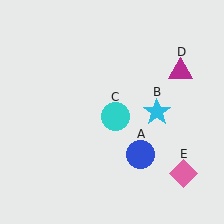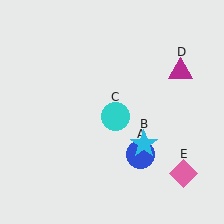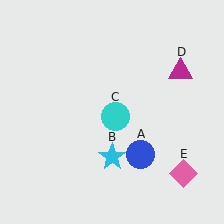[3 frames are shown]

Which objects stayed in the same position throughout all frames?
Blue circle (object A) and cyan circle (object C) and magenta triangle (object D) and pink diamond (object E) remained stationary.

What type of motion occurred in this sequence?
The cyan star (object B) rotated clockwise around the center of the scene.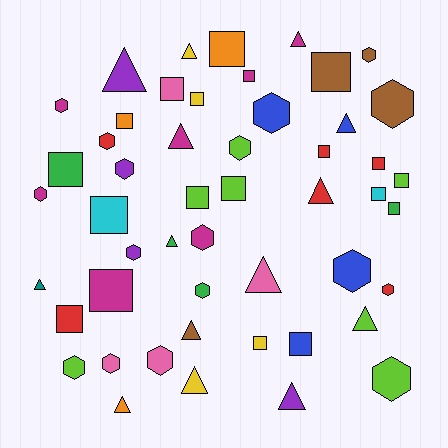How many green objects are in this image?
There are 4 green objects.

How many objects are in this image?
There are 50 objects.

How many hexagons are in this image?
There are 17 hexagons.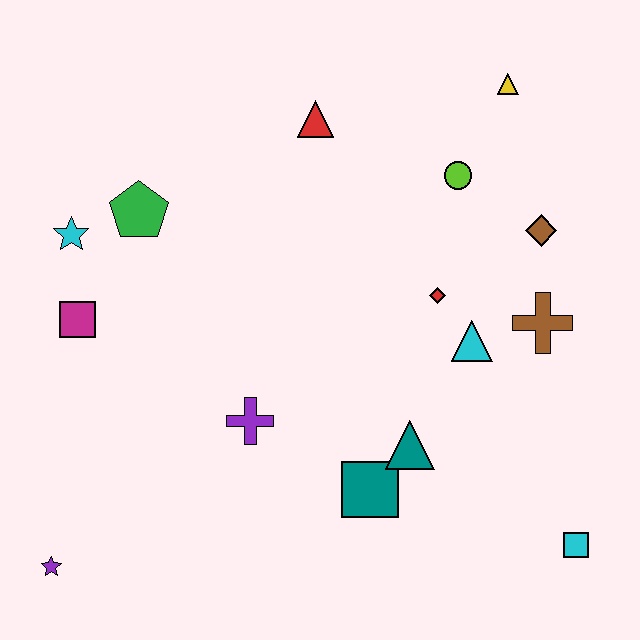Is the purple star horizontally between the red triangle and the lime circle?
No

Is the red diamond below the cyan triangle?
No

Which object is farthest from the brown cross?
The purple star is farthest from the brown cross.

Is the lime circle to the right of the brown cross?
No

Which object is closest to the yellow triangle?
The lime circle is closest to the yellow triangle.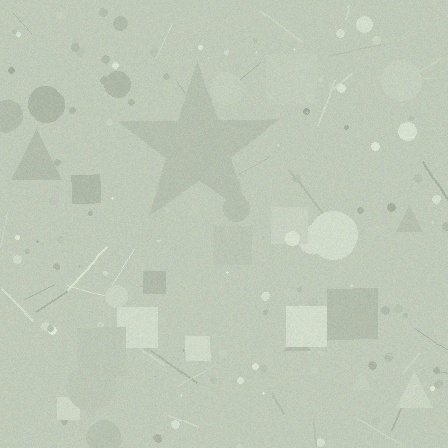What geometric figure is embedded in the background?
A star is embedded in the background.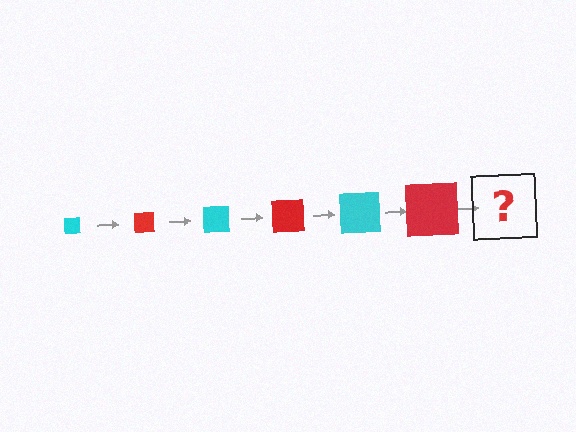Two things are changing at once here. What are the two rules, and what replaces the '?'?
The two rules are that the square grows larger each step and the color cycles through cyan and red. The '?' should be a cyan square, larger than the previous one.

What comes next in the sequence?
The next element should be a cyan square, larger than the previous one.